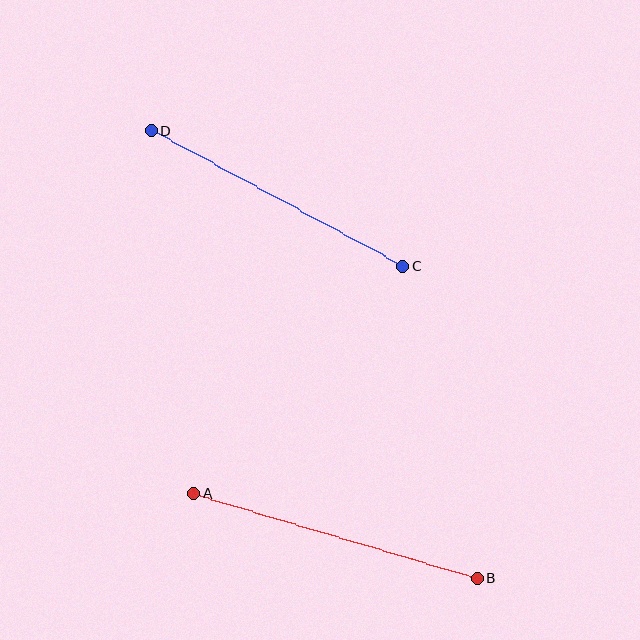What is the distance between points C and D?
The distance is approximately 286 pixels.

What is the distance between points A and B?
The distance is approximately 296 pixels.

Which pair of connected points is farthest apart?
Points A and B are farthest apart.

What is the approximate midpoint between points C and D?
The midpoint is at approximately (277, 198) pixels.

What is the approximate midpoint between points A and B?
The midpoint is at approximately (335, 536) pixels.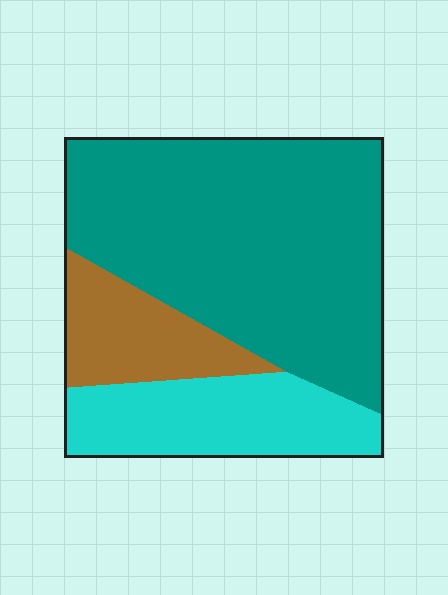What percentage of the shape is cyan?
Cyan takes up about one quarter (1/4) of the shape.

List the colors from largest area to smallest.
From largest to smallest: teal, cyan, brown.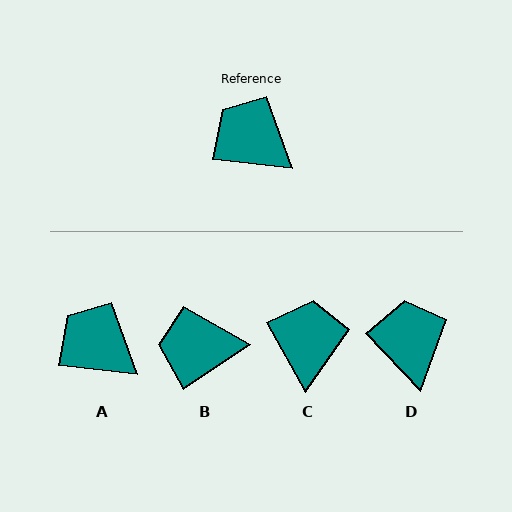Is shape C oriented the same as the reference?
No, it is off by about 55 degrees.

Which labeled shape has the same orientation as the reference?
A.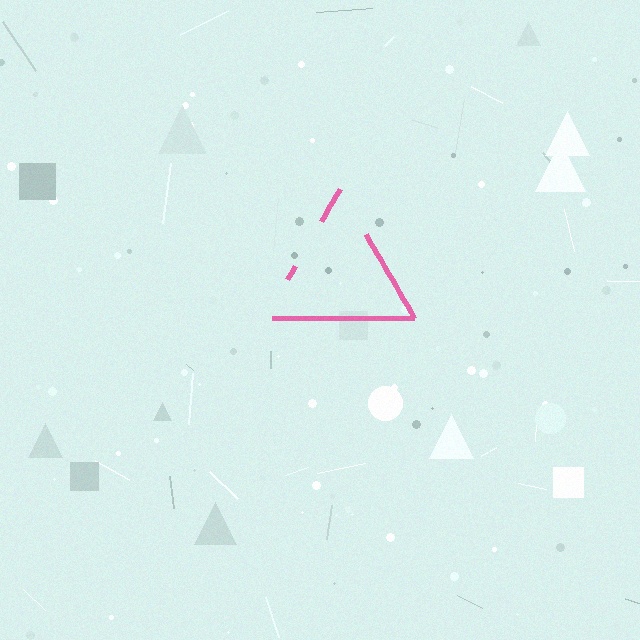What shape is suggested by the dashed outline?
The dashed outline suggests a triangle.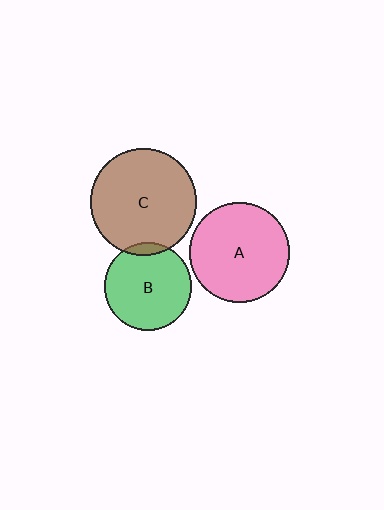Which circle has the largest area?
Circle C (brown).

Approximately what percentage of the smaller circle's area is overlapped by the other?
Approximately 5%.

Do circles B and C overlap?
Yes.